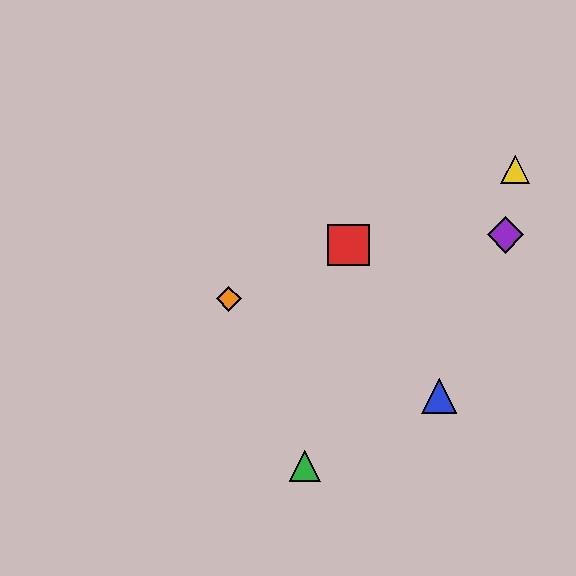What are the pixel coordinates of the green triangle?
The green triangle is at (305, 466).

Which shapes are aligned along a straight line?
The red square, the yellow triangle, the orange diamond are aligned along a straight line.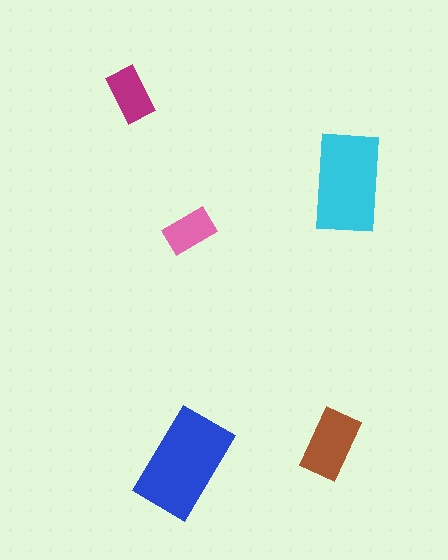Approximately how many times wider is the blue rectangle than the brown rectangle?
About 1.5 times wider.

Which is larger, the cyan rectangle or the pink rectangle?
The cyan one.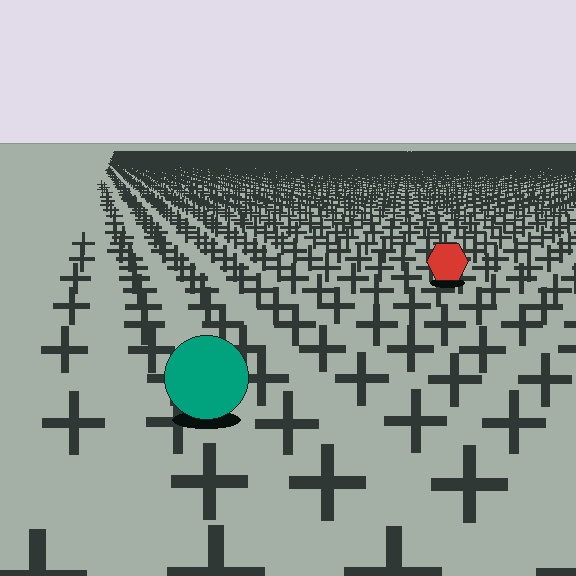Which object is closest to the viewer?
The teal circle is closest. The texture marks near it are larger and more spread out.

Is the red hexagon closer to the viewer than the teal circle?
No. The teal circle is closer — you can tell from the texture gradient: the ground texture is coarser near it.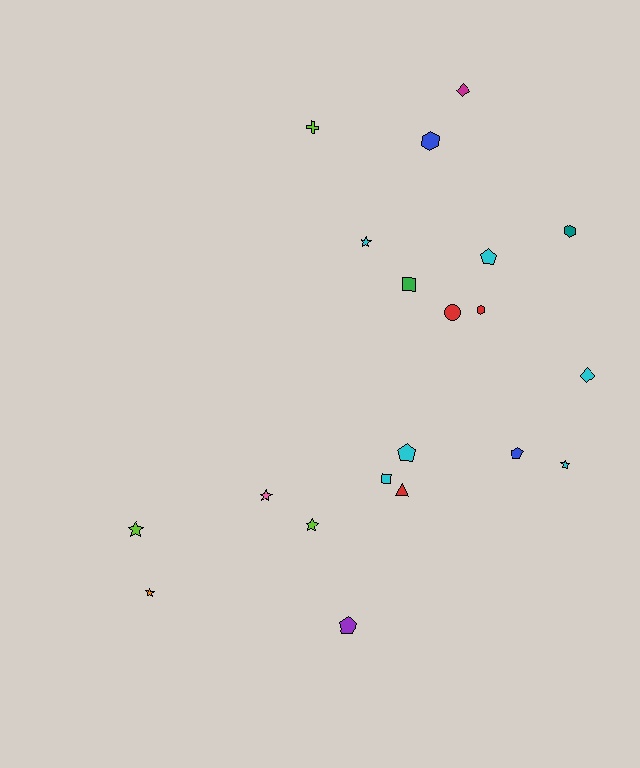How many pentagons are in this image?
There are 4 pentagons.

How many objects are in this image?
There are 20 objects.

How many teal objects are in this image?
There is 1 teal object.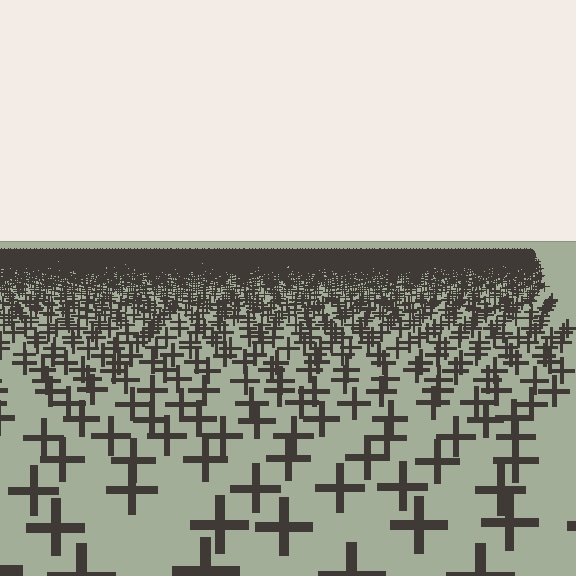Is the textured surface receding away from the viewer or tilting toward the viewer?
The surface is receding away from the viewer. Texture elements get smaller and denser toward the top.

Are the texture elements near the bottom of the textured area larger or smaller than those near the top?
Larger. Near the bottom, elements are closer to the viewer and appear at a bigger on-screen size.